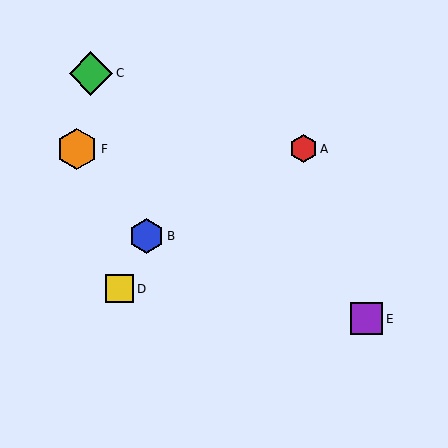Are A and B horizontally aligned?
No, A is at y≈149 and B is at y≈236.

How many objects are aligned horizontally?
2 objects (A, F) are aligned horizontally.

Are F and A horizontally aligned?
Yes, both are at y≈149.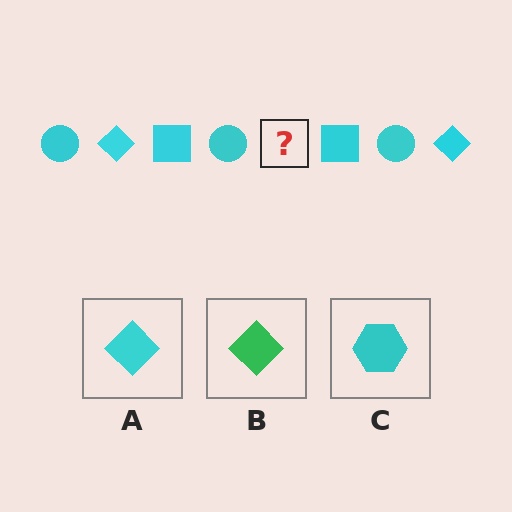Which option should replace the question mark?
Option A.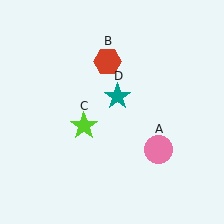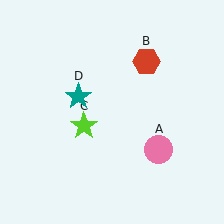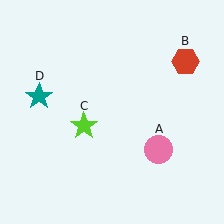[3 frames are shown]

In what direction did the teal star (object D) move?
The teal star (object D) moved left.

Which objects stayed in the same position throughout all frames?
Pink circle (object A) and lime star (object C) remained stationary.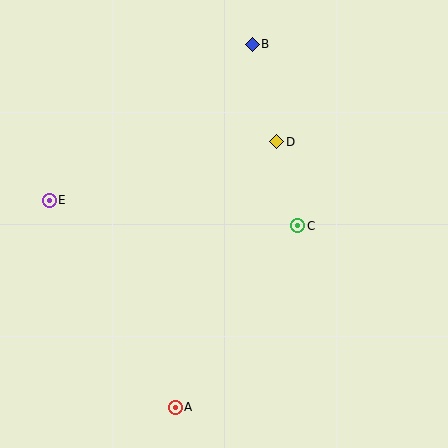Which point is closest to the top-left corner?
Point E is closest to the top-left corner.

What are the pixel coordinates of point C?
Point C is at (298, 226).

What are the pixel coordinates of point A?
Point A is at (175, 407).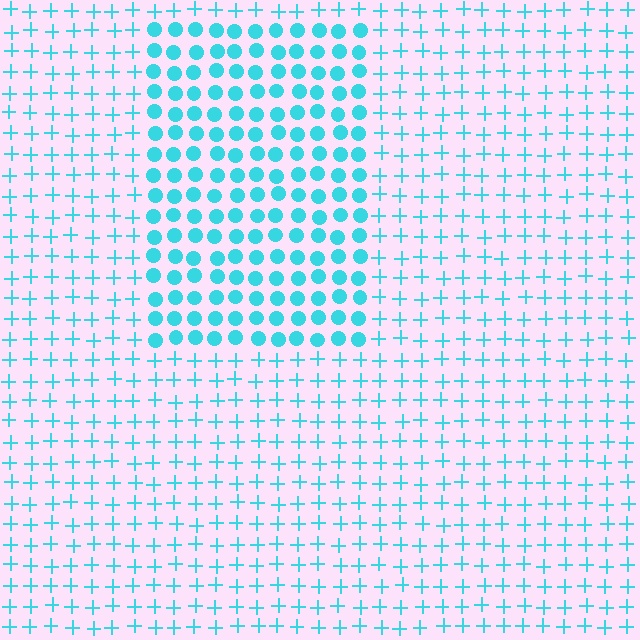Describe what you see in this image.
The image is filled with small cyan elements arranged in a uniform grid. A rectangle-shaped region contains circles, while the surrounding area contains plus signs. The boundary is defined purely by the change in element shape.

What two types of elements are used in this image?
The image uses circles inside the rectangle region and plus signs outside it.